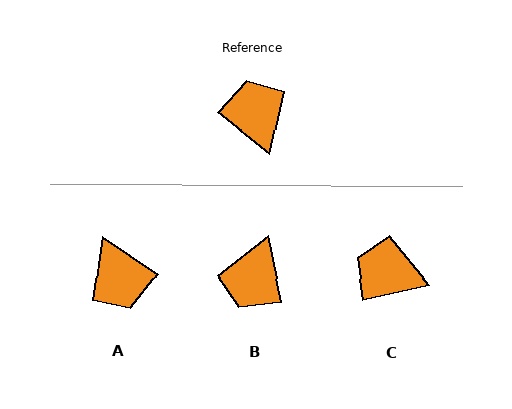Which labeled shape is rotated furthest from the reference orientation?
A, about 176 degrees away.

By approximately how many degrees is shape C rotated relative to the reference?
Approximately 51 degrees counter-clockwise.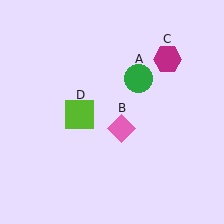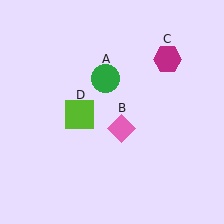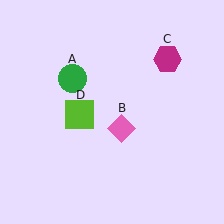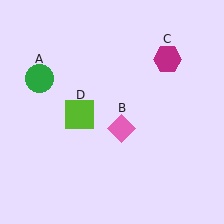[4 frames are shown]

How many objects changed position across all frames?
1 object changed position: green circle (object A).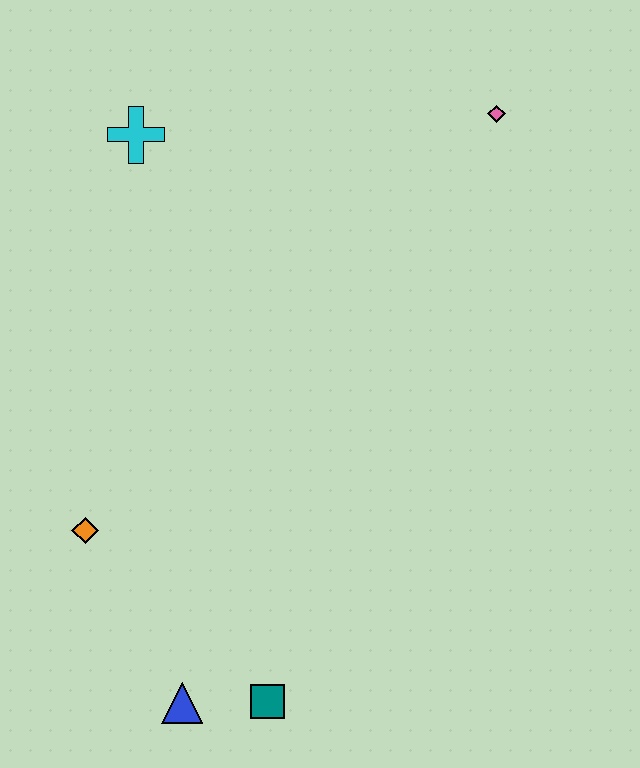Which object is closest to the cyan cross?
The pink diamond is closest to the cyan cross.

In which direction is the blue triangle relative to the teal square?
The blue triangle is to the left of the teal square.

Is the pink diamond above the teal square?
Yes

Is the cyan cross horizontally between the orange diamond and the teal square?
Yes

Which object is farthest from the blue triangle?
The pink diamond is farthest from the blue triangle.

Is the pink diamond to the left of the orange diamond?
No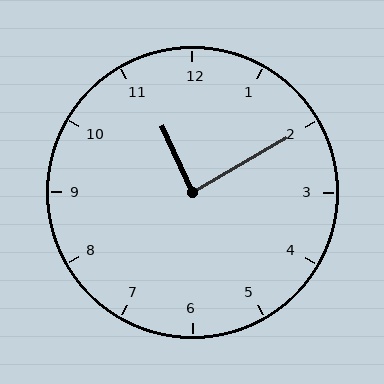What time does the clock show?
11:10.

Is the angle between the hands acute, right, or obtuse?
It is right.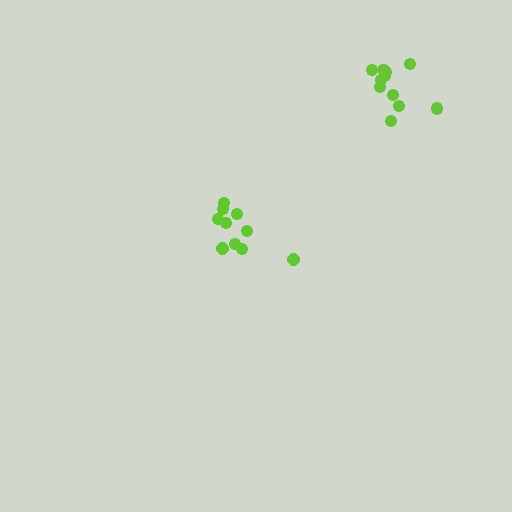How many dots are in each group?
Group 1: 11 dots, Group 2: 10 dots (21 total).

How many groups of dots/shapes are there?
There are 2 groups.